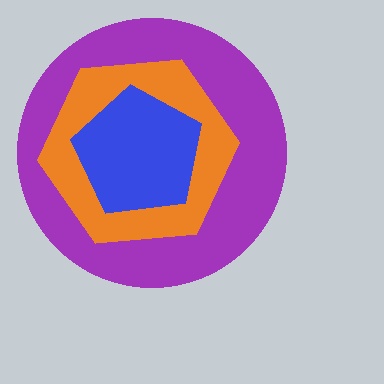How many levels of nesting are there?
3.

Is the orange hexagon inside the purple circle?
Yes.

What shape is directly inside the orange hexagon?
The blue pentagon.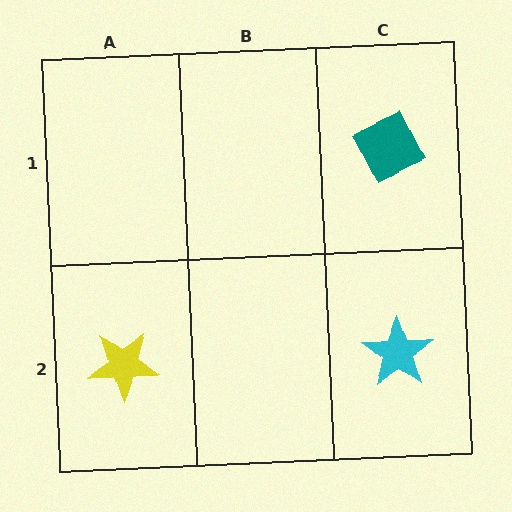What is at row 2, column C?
A cyan star.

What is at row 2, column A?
A yellow star.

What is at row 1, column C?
A teal diamond.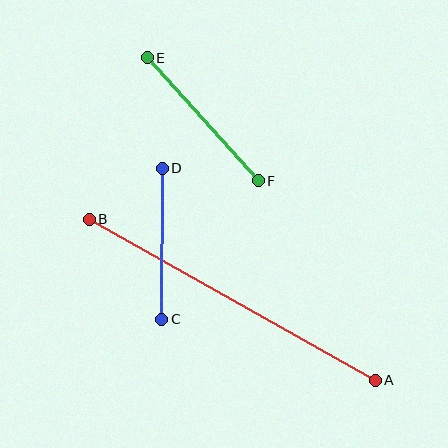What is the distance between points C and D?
The distance is approximately 151 pixels.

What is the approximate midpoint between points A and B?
The midpoint is at approximately (232, 300) pixels.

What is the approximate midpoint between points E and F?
The midpoint is at approximately (203, 119) pixels.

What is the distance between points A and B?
The distance is approximately 328 pixels.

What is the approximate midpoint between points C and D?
The midpoint is at approximately (162, 244) pixels.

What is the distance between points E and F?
The distance is approximately 165 pixels.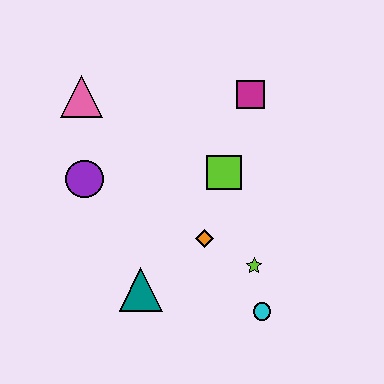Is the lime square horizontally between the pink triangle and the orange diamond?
No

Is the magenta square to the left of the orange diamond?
No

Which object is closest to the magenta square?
The lime square is closest to the magenta square.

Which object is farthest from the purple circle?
The cyan circle is farthest from the purple circle.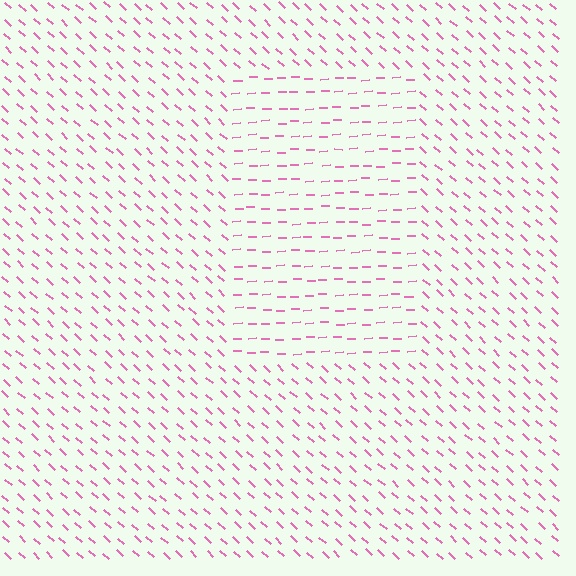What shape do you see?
I see a rectangle.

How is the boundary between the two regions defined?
The boundary is defined purely by a change in line orientation (approximately 45 degrees difference). All lines are the same color and thickness.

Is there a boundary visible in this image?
Yes, there is a texture boundary formed by a change in line orientation.